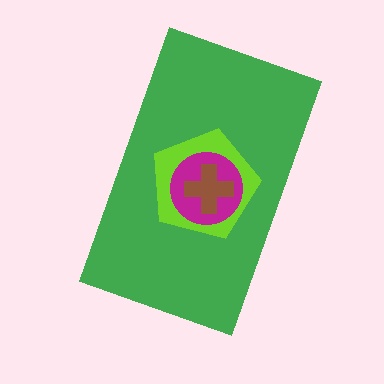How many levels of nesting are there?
4.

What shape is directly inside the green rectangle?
The lime pentagon.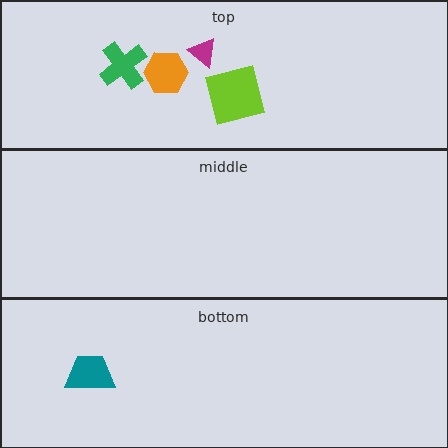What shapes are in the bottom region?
The teal trapezoid.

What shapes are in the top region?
The lime square, the green cross, the magenta triangle, the orange hexagon.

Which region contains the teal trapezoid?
The bottom region.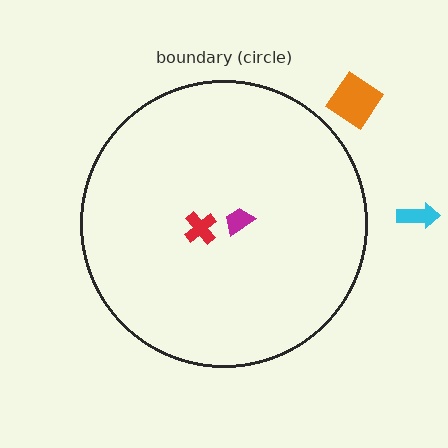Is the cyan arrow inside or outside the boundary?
Outside.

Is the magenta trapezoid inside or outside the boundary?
Inside.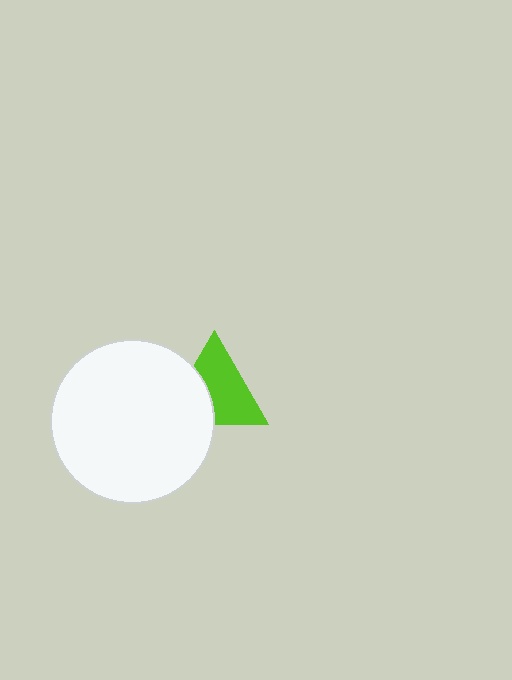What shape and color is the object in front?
The object in front is a white circle.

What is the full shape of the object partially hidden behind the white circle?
The partially hidden object is a lime triangle.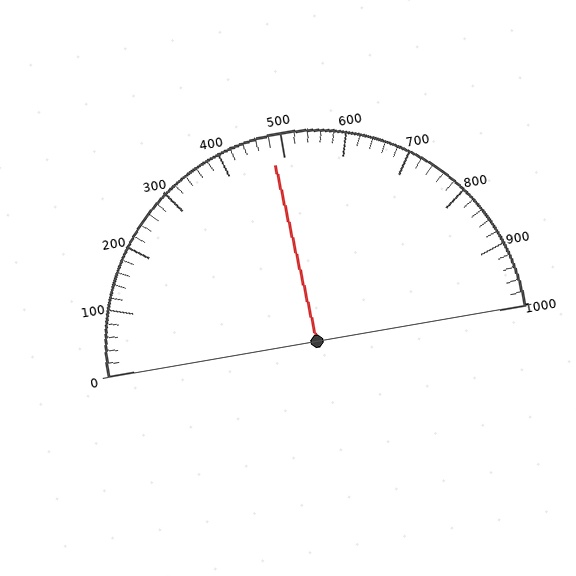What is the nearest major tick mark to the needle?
The nearest major tick mark is 500.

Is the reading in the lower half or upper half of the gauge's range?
The reading is in the lower half of the range (0 to 1000).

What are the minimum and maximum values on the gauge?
The gauge ranges from 0 to 1000.